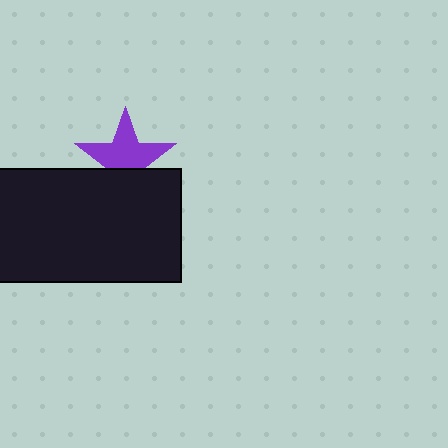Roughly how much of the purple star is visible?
About half of it is visible (roughly 64%).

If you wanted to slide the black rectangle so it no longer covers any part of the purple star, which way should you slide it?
Slide it down — that is the most direct way to separate the two shapes.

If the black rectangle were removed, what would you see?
You would see the complete purple star.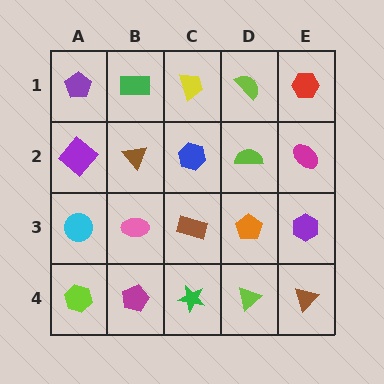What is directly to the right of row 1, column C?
A lime semicircle.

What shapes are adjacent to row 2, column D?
A lime semicircle (row 1, column D), an orange pentagon (row 3, column D), a blue hexagon (row 2, column C), a magenta ellipse (row 2, column E).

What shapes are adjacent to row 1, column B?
A brown triangle (row 2, column B), a purple pentagon (row 1, column A), a yellow trapezoid (row 1, column C).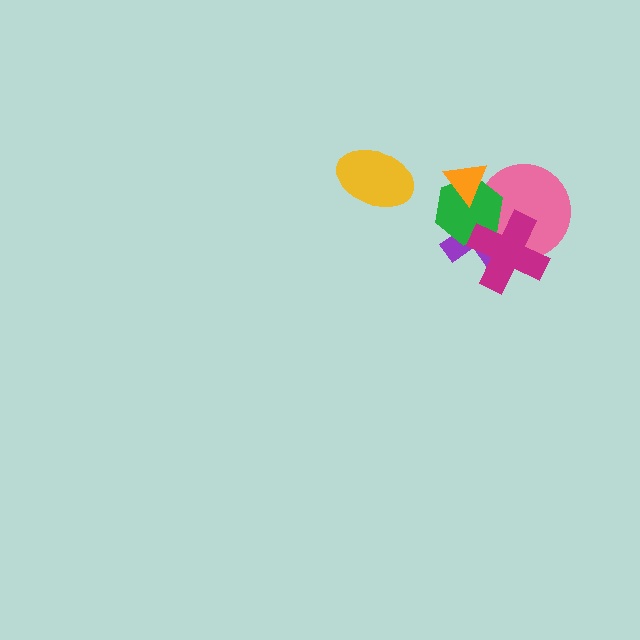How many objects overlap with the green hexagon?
4 objects overlap with the green hexagon.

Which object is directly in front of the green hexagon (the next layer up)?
The orange triangle is directly in front of the green hexagon.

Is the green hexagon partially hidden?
Yes, it is partially covered by another shape.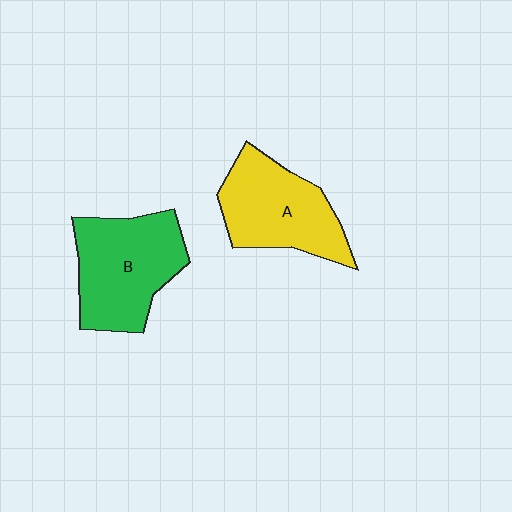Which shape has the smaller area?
Shape A (yellow).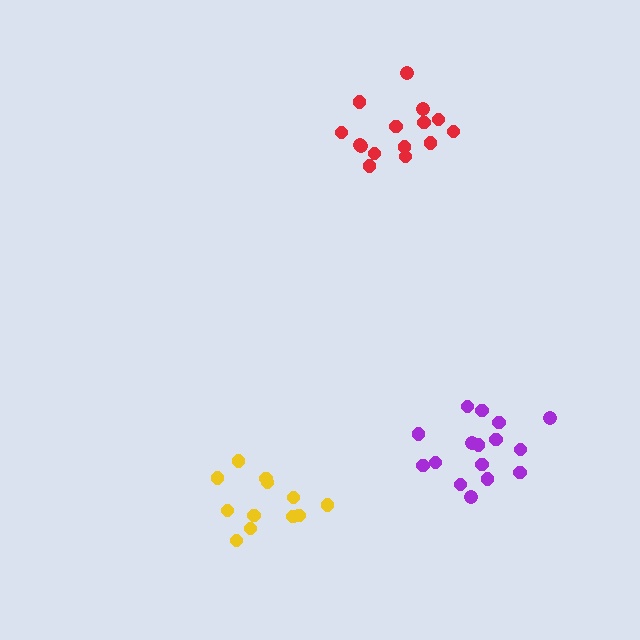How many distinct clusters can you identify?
There are 3 distinct clusters.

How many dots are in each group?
Group 1: 15 dots, Group 2: 12 dots, Group 3: 16 dots (43 total).